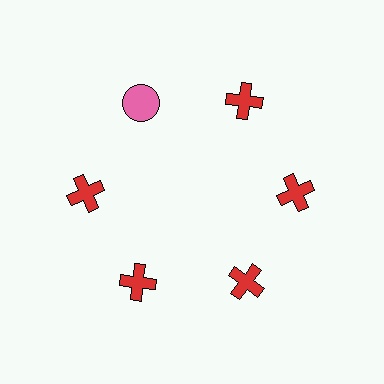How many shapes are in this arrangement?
There are 6 shapes arranged in a ring pattern.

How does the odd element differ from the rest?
It differs in both color (pink instead of red) and shape (circle instead of cross).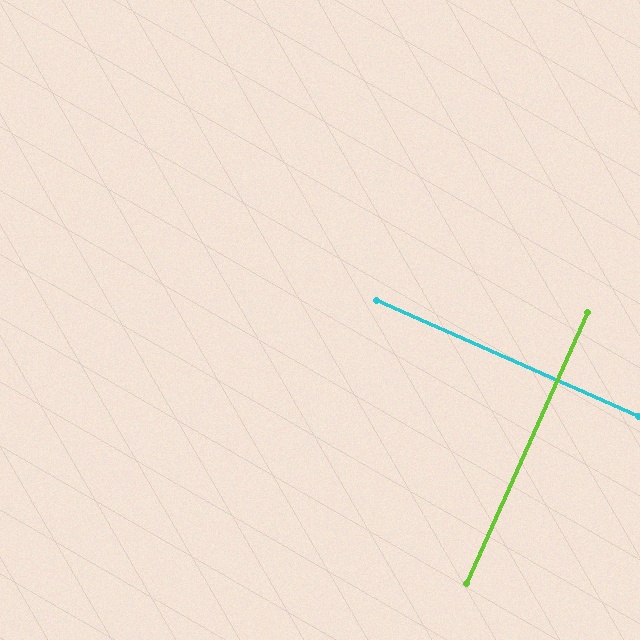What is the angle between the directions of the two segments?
Approximately 90 degrees.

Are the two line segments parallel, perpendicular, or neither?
Perpendicular — they meet at approximately 90°.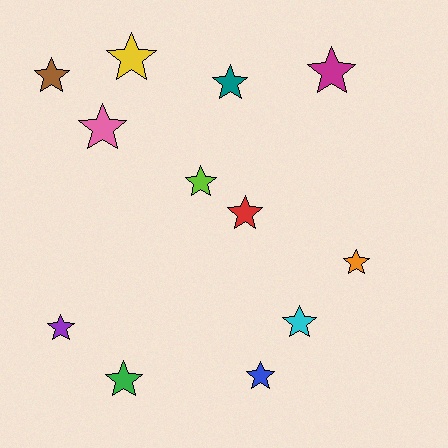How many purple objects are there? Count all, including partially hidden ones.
There is 1 purple object.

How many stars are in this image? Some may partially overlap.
There are 12 stars.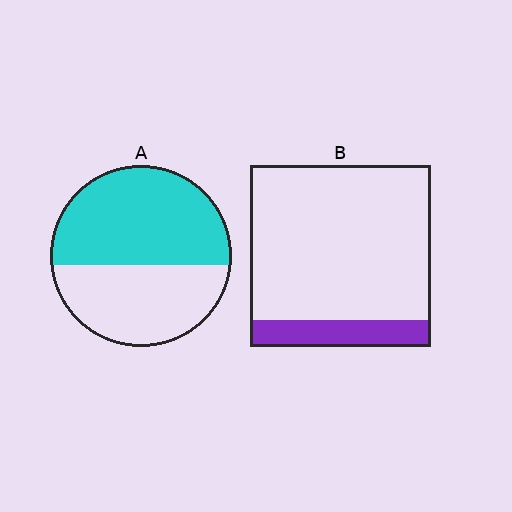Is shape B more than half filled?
No.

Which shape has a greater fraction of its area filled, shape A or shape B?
Shape A.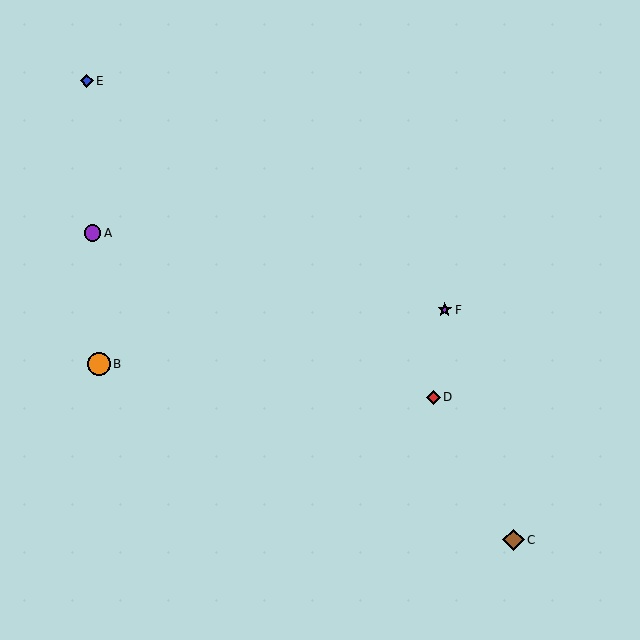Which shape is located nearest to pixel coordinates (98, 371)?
The orange circle (labeled B) at (99, 364) is nearest to that location.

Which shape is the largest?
The orange circle (labeled B) is the largest.